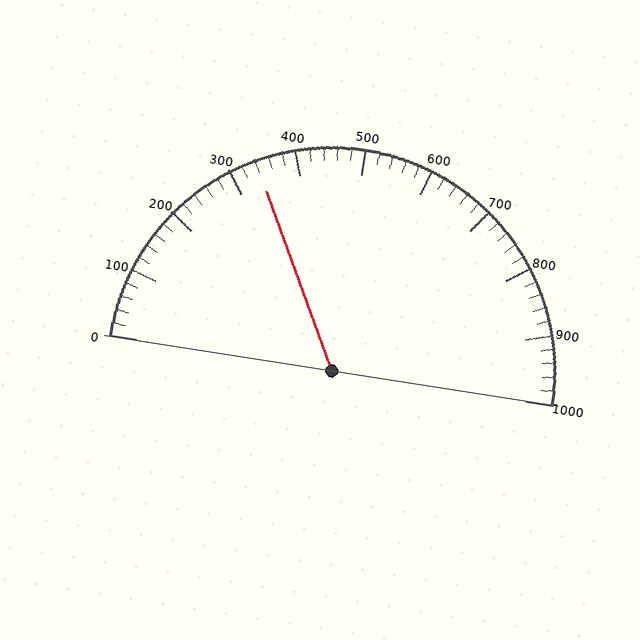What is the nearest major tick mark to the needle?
The nearest major tick mark is 300.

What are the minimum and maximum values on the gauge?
The gauge ranges from 0 to 1000.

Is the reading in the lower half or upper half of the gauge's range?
The reading is in the lower half of the range (0 to 1000).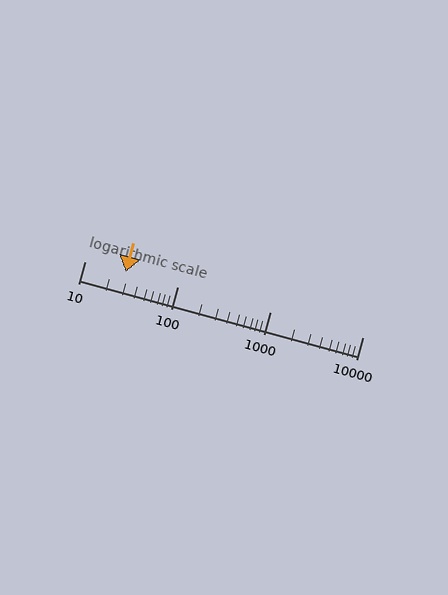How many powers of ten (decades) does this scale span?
The scale spans 3 decades, from 10 to 10000.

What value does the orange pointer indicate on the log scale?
The pointer indicates approximately 28.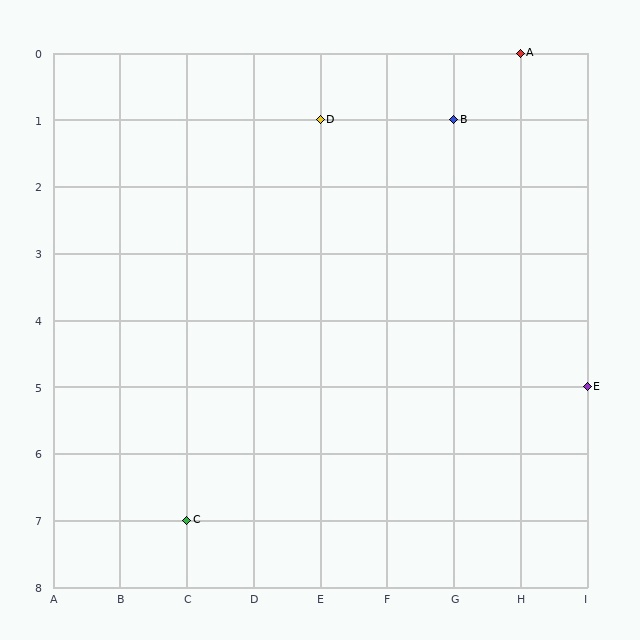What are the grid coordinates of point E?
Point E is at grid coordinates (I, 5).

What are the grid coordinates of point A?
Point A is at grid coordinates (H, 0).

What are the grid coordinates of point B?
Point B is at grid coordinates (G, 1).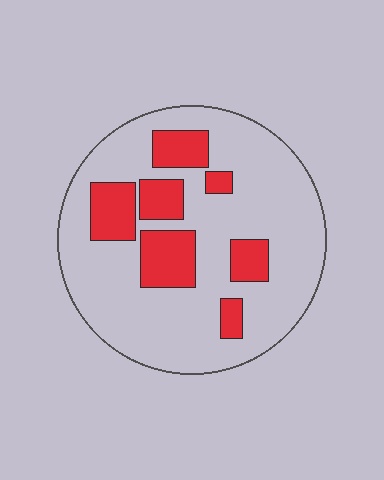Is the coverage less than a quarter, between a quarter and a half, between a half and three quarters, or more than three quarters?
Less than a quarter.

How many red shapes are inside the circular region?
7.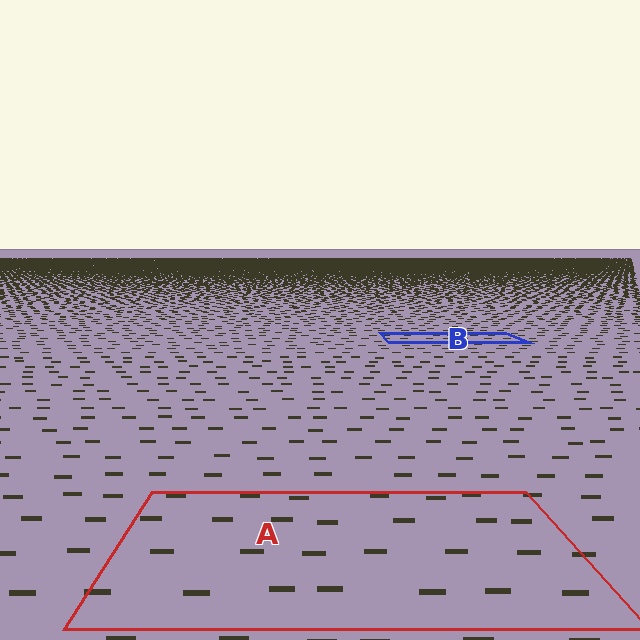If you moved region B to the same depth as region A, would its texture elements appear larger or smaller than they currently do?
They would appear larger. At a closer depth, the same texture elements are projected at a bigger on-screen size.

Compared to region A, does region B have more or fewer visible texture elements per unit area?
Region B has more texture elements per unit area — they are packed more densely because it is farther away.